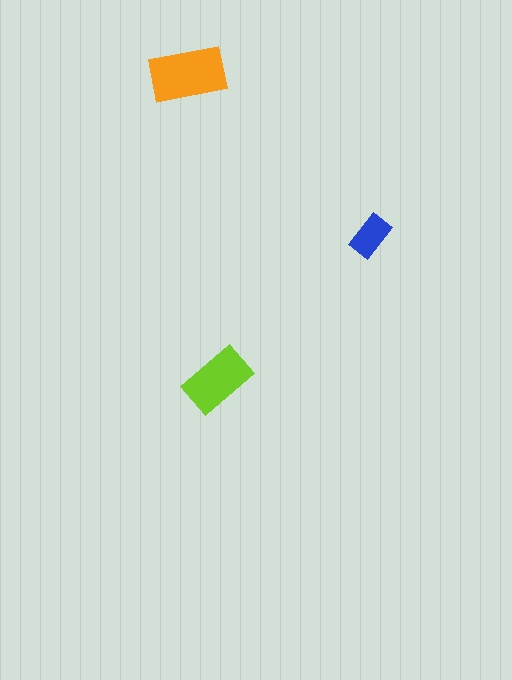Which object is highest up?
The orange rectangle is topmost.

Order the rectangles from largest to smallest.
the orange one, the lime one, the blue one.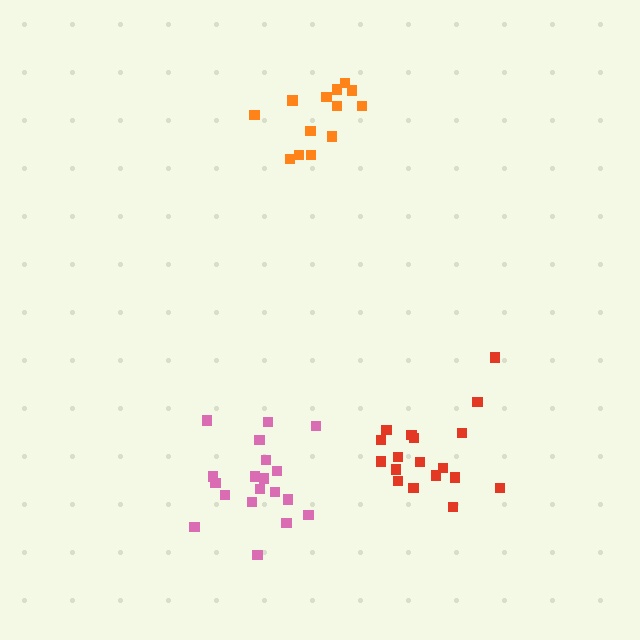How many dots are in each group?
Group 1: 19 dots, Group 2: 18 dots, Group 3: 13 dots (50 total).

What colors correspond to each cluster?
The clusters are colored: pink, red, orange.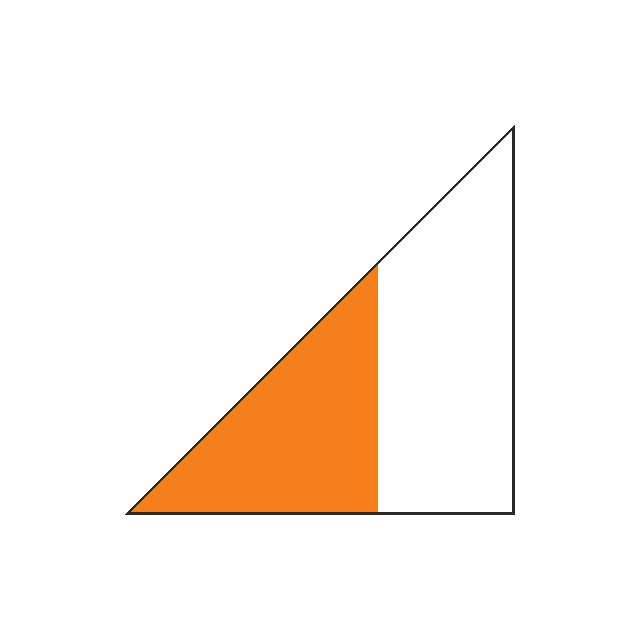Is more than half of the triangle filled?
No.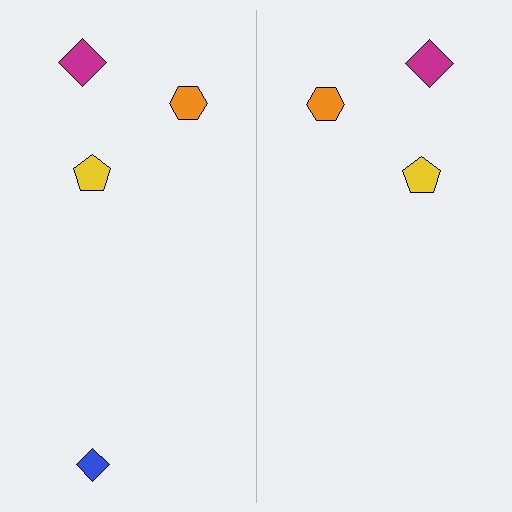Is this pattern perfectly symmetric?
No, the pattern is not perfectly symmetric. A blue diamond is missing from the right side.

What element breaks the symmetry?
A blue diamond is missing from the right side.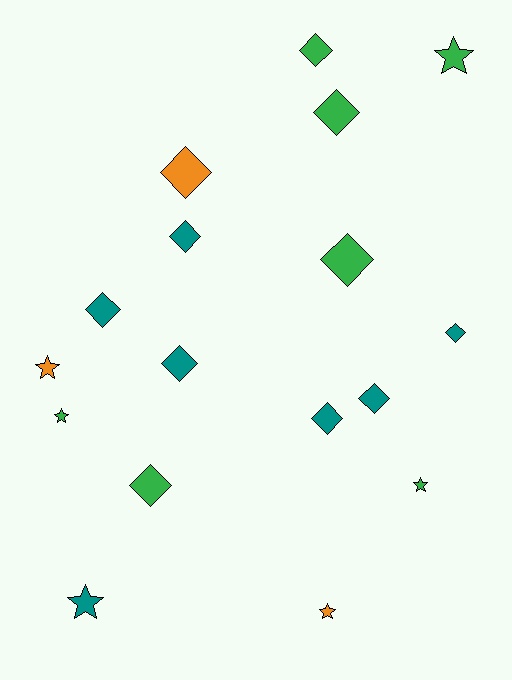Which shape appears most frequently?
Diamond, with 11 objects.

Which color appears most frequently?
Teal, with 7 objects.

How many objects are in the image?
There are 17 objects.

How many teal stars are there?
There is 1 teal star.